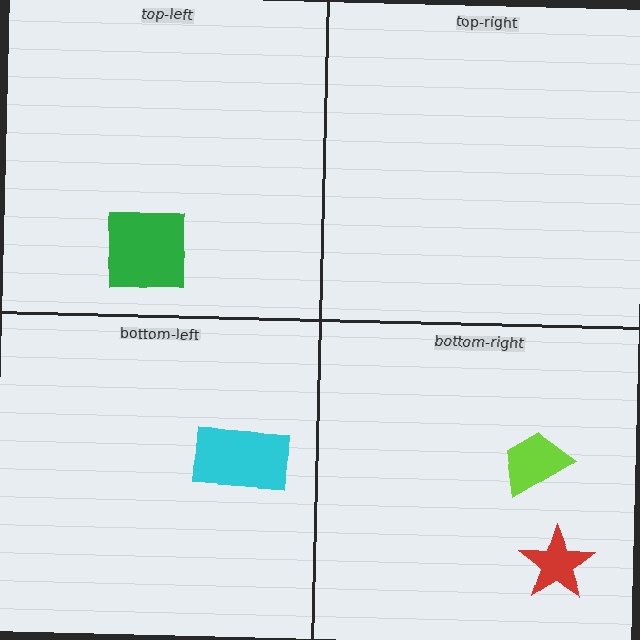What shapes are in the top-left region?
The green square.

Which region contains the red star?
The bottom-right region.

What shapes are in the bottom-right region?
The red star, the lime trapezoid.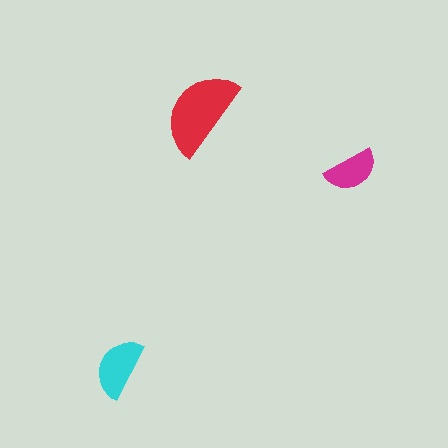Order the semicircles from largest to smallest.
the red one, the cyan one, the magenta one.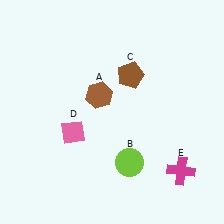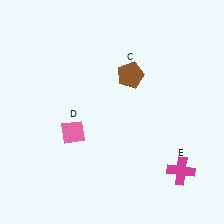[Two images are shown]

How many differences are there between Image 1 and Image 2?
There are 2 differences between the two images.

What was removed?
The brown hexagon (A), the lime circle (B) were removed in Image 2.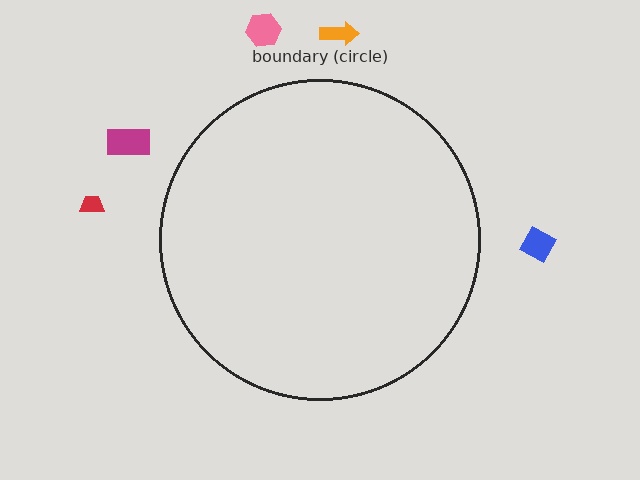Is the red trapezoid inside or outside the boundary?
Outside.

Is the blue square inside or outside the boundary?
Outside.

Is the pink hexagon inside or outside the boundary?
Outside.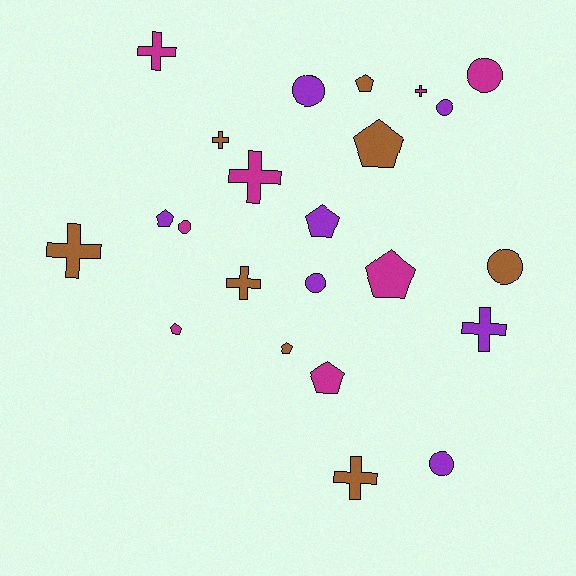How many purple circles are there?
There are 4 purple circles.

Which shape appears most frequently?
Pentagon, with 8 objects.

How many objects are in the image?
There are 23 objects.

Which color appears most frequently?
Brown, with 8 objects.